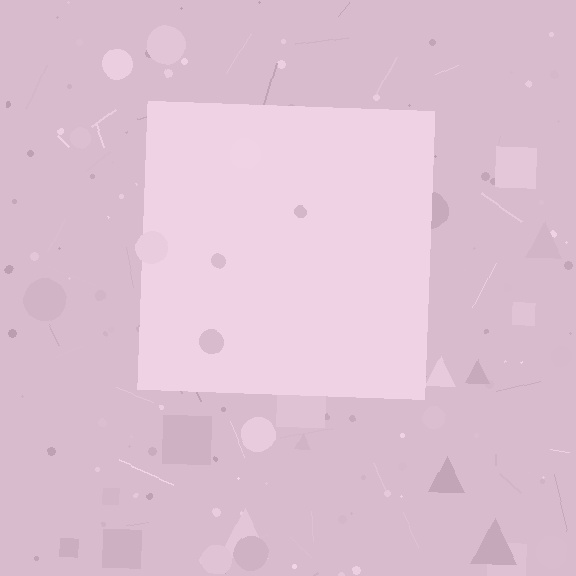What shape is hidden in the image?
A square is hidden in the image.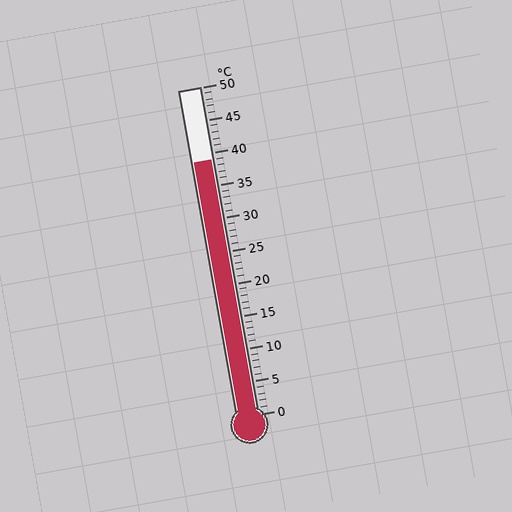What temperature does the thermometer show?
The thermometer shows approximately 39°C.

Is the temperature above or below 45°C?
The temperature is below 45°C.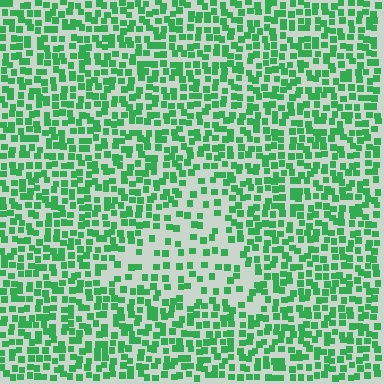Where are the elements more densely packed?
The elements are more densely packed outside the triangle boundary.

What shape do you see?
I see a triangle.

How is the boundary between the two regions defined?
The boundary is defined by a change in element density (approximately 2.1x ratio). All elements are the same color, size, and shape.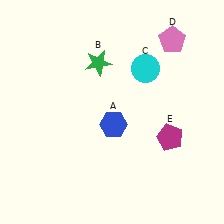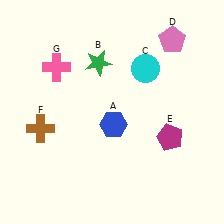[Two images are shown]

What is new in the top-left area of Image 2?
A pink cross (G) was added in the top-left area of Image 2.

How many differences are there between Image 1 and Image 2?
There are 2 differences between the two images.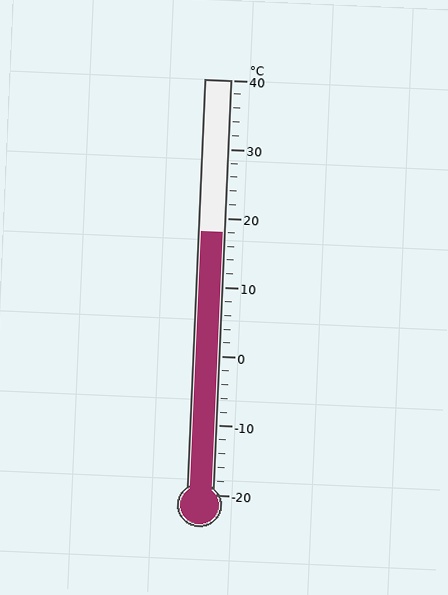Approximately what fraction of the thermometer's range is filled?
The thermometer is filled to approximately 65% of its range.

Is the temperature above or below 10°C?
The temperature is above 10°C.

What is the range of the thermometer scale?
The thermometer scale ranges from -20°C to 40°C.